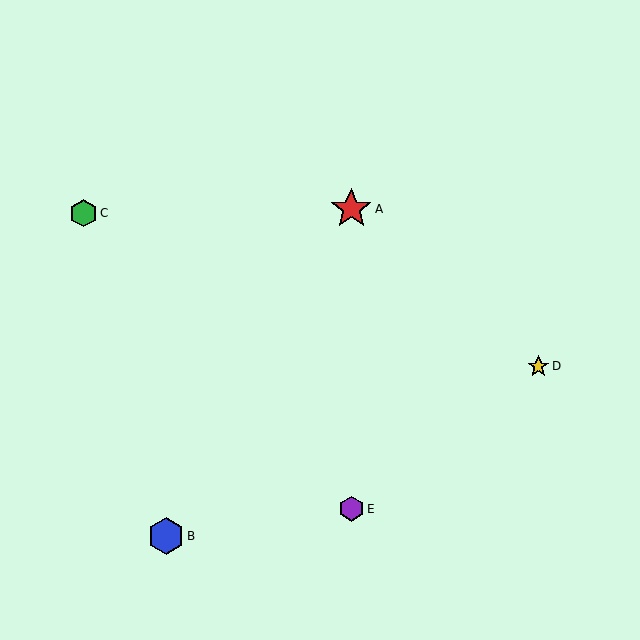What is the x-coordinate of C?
Object C is at x≈84.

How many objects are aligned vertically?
2 objects (A, E) are aligned vertically.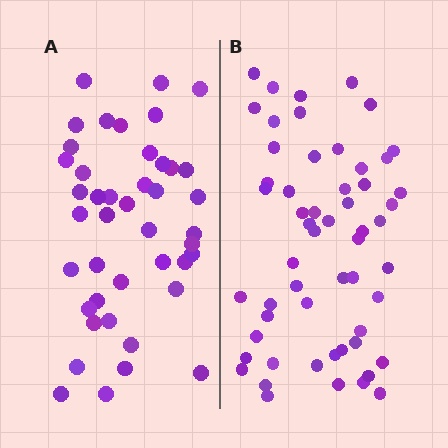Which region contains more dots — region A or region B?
Region B (the right region) has more dots.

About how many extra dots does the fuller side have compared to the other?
Region B has approximately 15 more dots than region A.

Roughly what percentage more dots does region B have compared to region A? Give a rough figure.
About 30% more.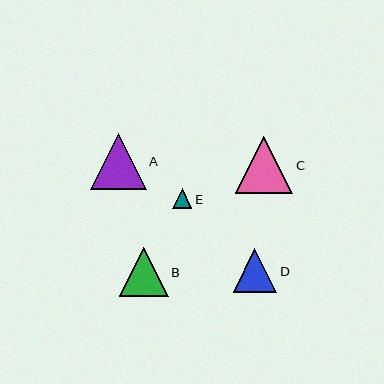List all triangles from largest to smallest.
From largest to smallest: C, A, B, D, E.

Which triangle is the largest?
Triangle C is the largest with a size of approximately 57 pixels.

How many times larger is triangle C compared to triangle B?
Triangle C is approximately 1.2 times the size of triangle B.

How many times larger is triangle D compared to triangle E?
Triangle D is approximately 2.2 times the size of triangle E.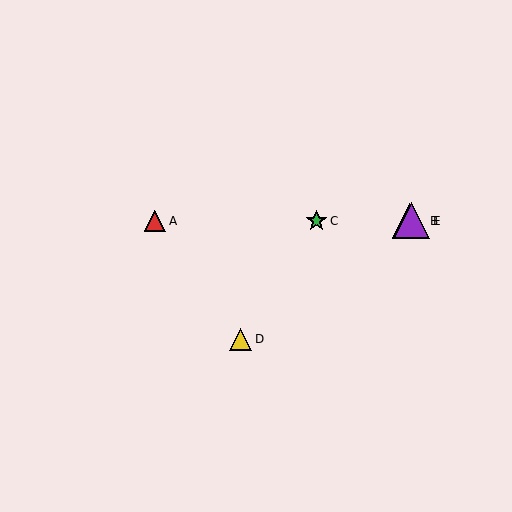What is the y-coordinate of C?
Object C is at y≈221.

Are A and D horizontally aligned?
No, A is at y≈221 and D is at y≈339.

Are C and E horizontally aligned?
Yes, both are at y≈221.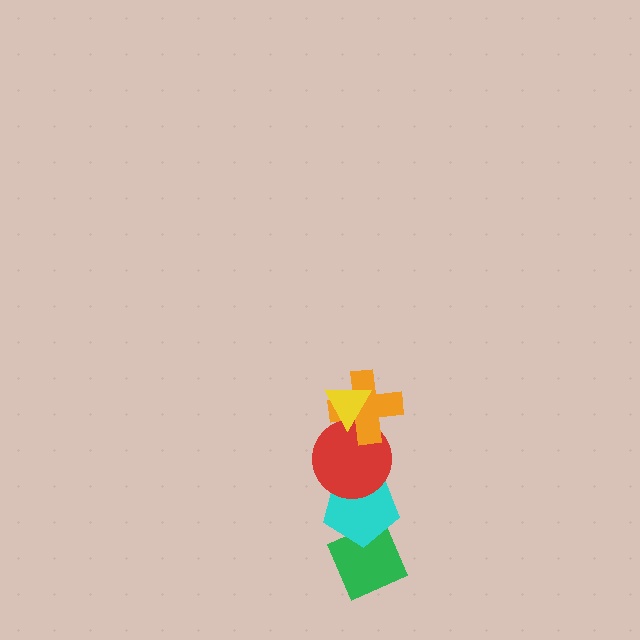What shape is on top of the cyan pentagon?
The red circle is on top of the cyan pentagon.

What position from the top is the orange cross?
The orange cross is 2nd from the top.